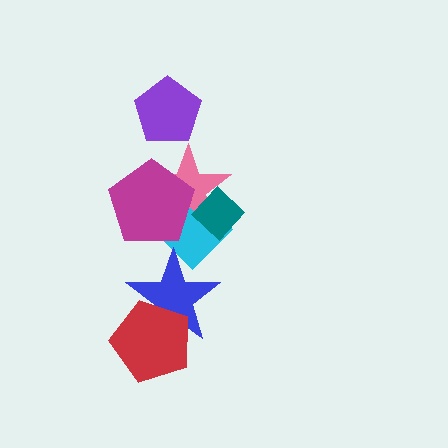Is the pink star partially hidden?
Yes, it is partially covered by another shape.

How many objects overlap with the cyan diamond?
4 objects overlap with the cyan diamond.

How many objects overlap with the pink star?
3 objects overlap with the pink star.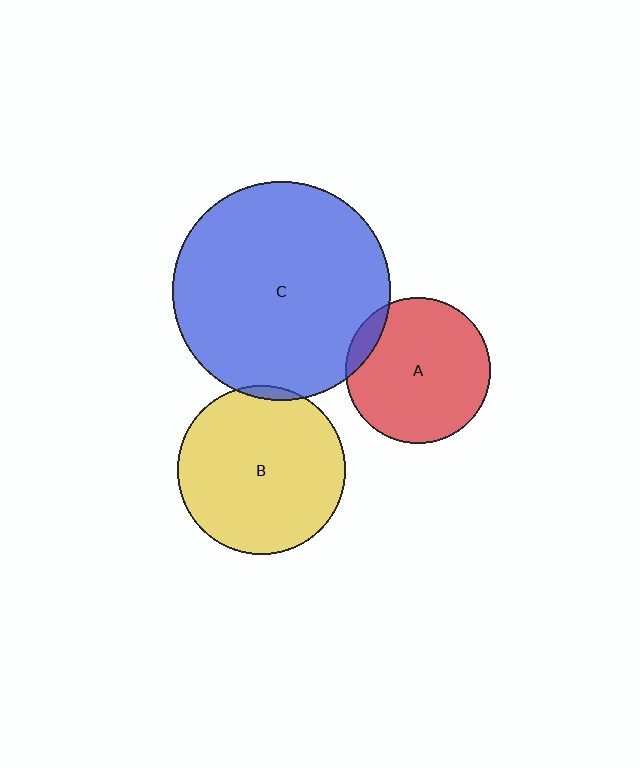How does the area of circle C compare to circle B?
Approximately 1.7 times.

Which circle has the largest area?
Circle C (blue).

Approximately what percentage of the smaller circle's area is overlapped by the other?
Approximately 10%.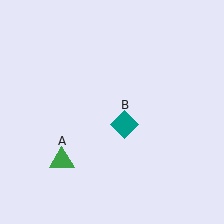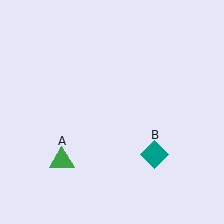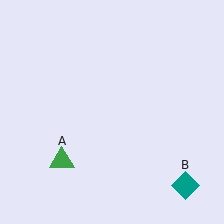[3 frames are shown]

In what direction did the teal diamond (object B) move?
The teal diamond (object B) moved down and to the right.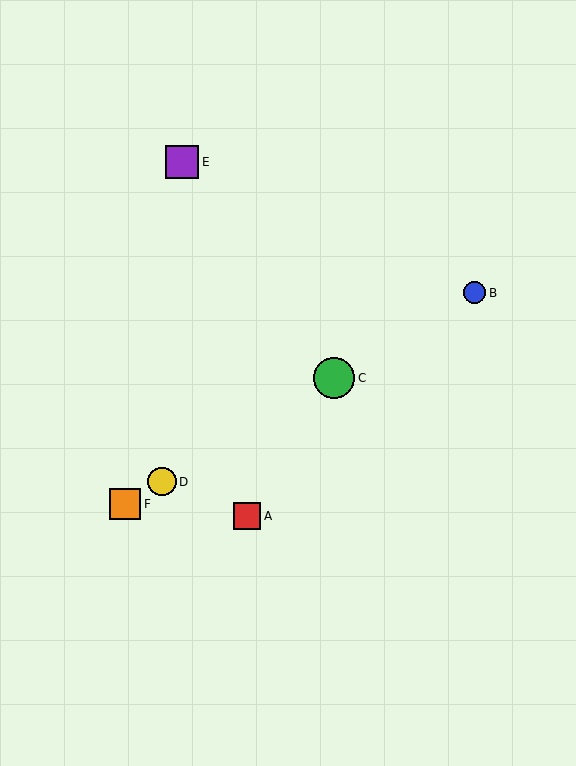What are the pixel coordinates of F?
Object F is at (125, 504).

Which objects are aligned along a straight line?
Objects B, C, D, F are aligned along a straight line.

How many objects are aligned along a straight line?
4 objects (B, C, D, F) are aligned along a straight line.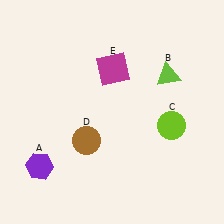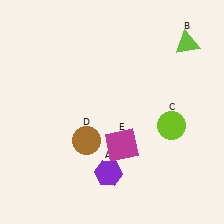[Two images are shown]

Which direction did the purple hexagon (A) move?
The purple hexagon (A) moved right.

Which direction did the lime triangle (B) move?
The lime triangle (B) moved up.